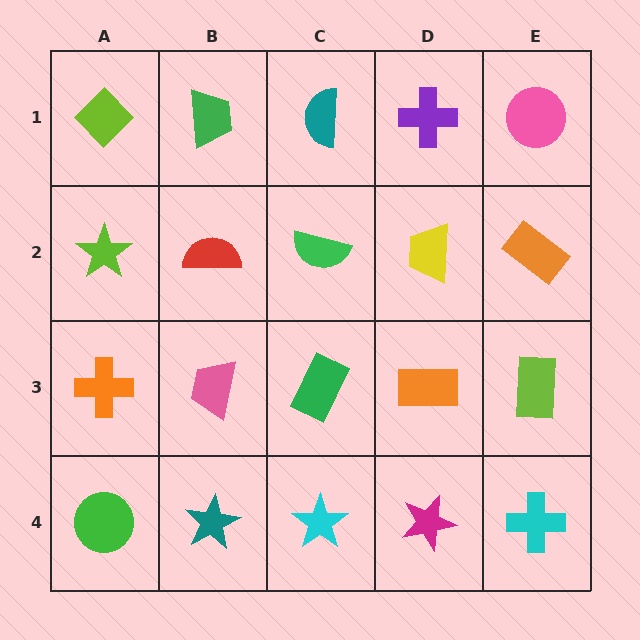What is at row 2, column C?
A green semicircle.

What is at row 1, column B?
A green trapezoid.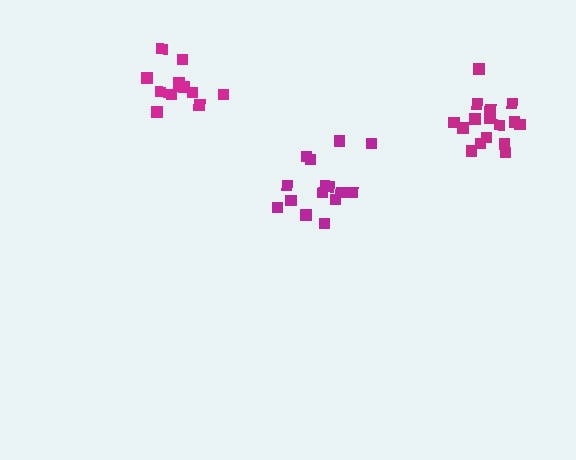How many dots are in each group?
Group 1: 15 dots, Group 2: 12 dots, Group 3: 16 dots (43 total).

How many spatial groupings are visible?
There are 3 spatial groupings.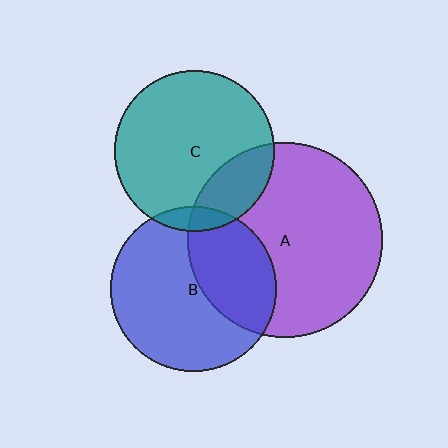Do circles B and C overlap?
Yes.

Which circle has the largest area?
Circle A (purple).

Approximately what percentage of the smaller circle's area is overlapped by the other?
Approximately 5%.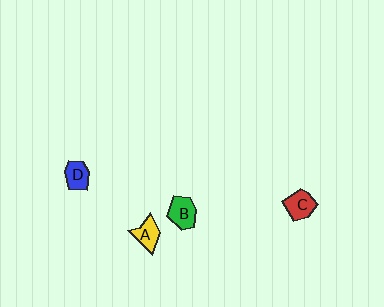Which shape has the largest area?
Shape B (green).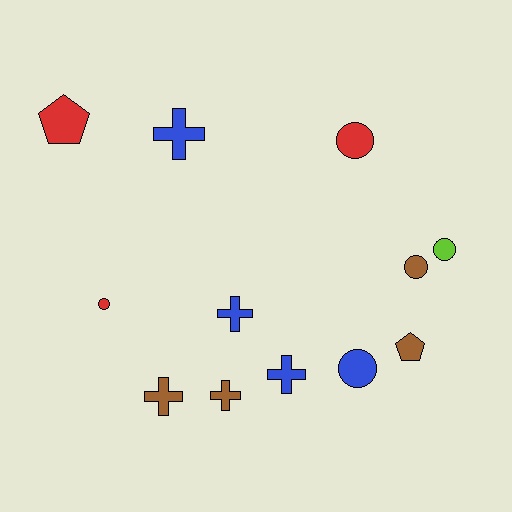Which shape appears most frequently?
Cross, with 5 objects.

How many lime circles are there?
There is 1 lime circle.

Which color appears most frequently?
Blue, with 4 objects.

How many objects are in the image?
There are 12 objects.